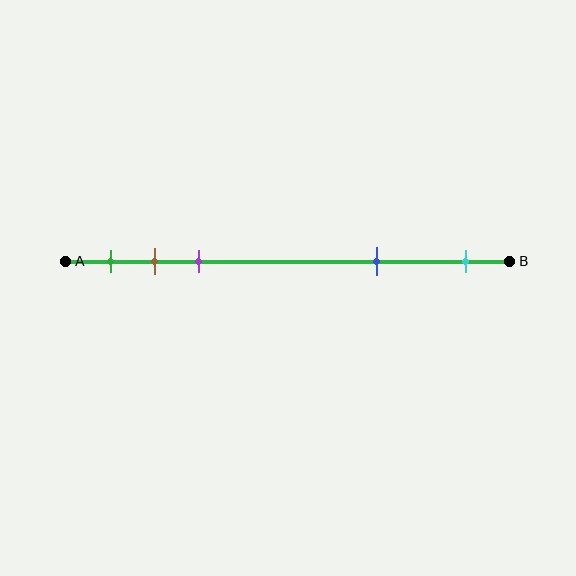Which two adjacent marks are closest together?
The brown and purple marks are the closest adjacent pair.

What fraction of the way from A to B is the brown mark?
The brown mark is approximately 20% (0.2) of the way from A to B.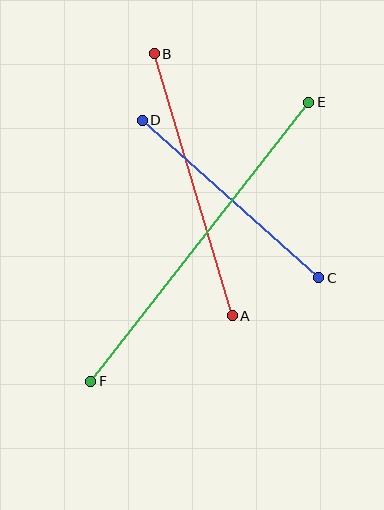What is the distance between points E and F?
The distance is approximately 354 pixels.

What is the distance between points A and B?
The distance is approximately 273 pixels.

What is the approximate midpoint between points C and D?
The midpoint is at approximately (230, 199) pixels.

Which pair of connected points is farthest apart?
Points E and F are farthest apart.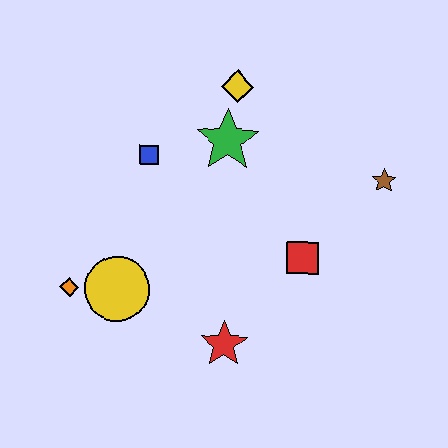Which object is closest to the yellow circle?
The orange diamond is closest to the yellow circle.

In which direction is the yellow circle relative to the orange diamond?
The yellow circle is to the right of the orange diamond.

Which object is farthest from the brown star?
The orange diamond is farthest from the brown star.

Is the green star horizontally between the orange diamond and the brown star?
Yes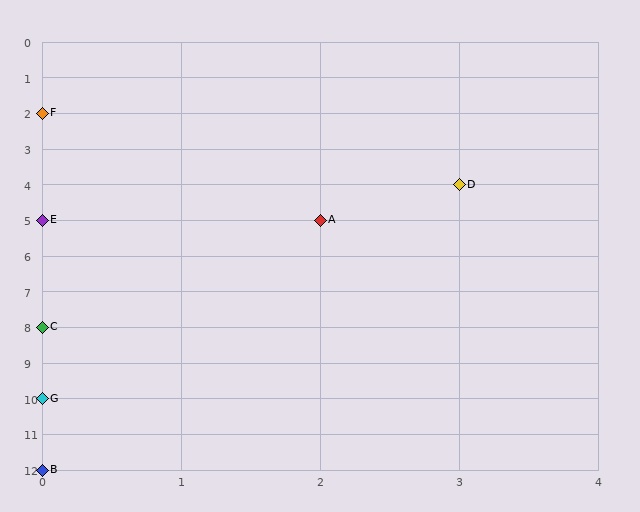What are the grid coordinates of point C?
Point C is at grid coordinates (0, 8).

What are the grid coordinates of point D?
Point D is at grid coordinates (3, 4).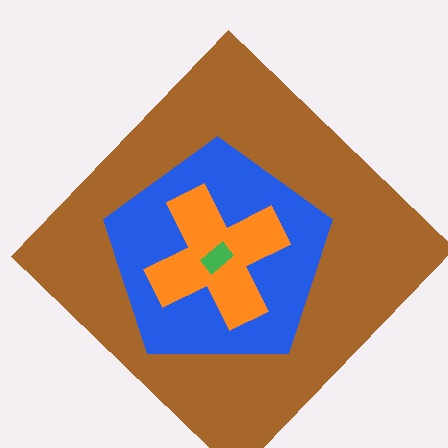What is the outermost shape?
The brown diamond.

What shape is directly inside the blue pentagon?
The orange cross.